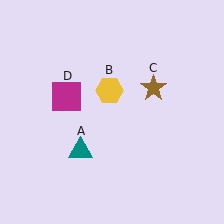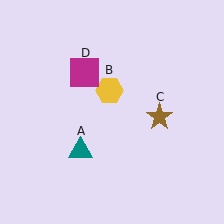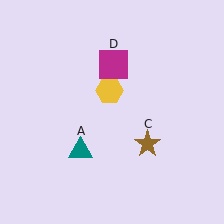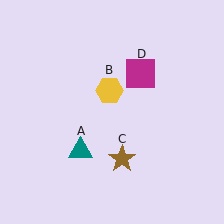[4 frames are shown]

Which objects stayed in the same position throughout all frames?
Teal triangle (object A) and yellow hexagon (object B) remained stationary.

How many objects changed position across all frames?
2 objects changed position: brown star (object C), magenta square (object D).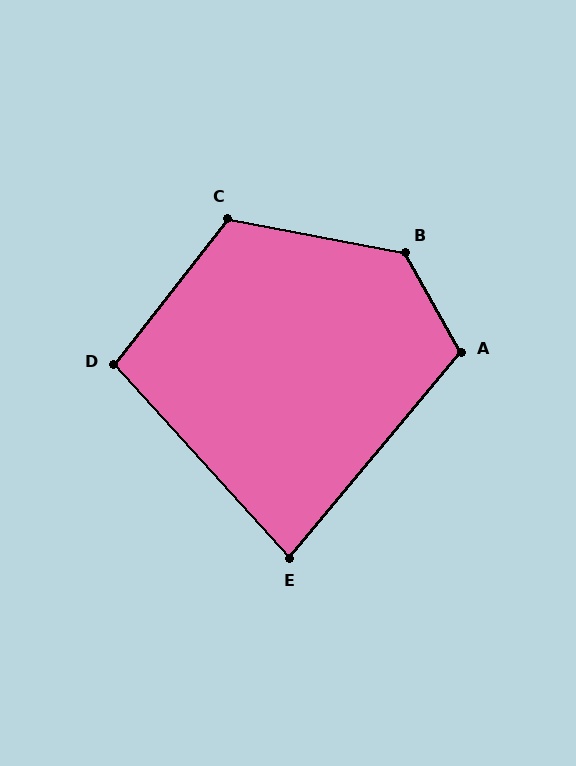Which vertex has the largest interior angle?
B, at approximately 130 degrees.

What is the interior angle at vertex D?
Approximately 100 degrees (obtuse).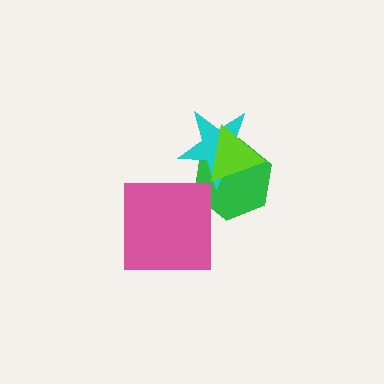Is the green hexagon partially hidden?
Yes, it is partially covered by another shape.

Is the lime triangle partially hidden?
No, no other shape covers it.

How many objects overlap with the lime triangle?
2 objects overlap with the lime triangle.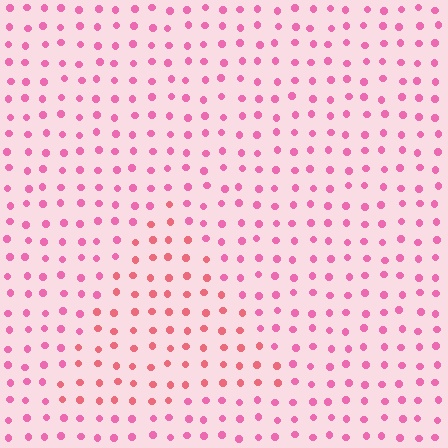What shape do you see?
I see a triangle.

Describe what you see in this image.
The image is filled with small pink elements in a uniform arrangement. A triangle-shaped region is visible where the elements are tinted to a slightly different hue, forming a subtle color boundary.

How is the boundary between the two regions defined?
The boundary is defined purely by a slight shift in hue (about 25 degrees). Spacing, size, and orientation are identical on both sides.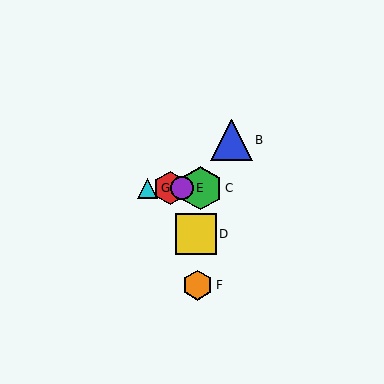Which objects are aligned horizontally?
Objects A, C, E, G are aligned horizontally.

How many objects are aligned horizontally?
4 objects (A, C, E, G) are aligned horizontally.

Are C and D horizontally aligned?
No, C is at y≈188 and D is at y≈234.